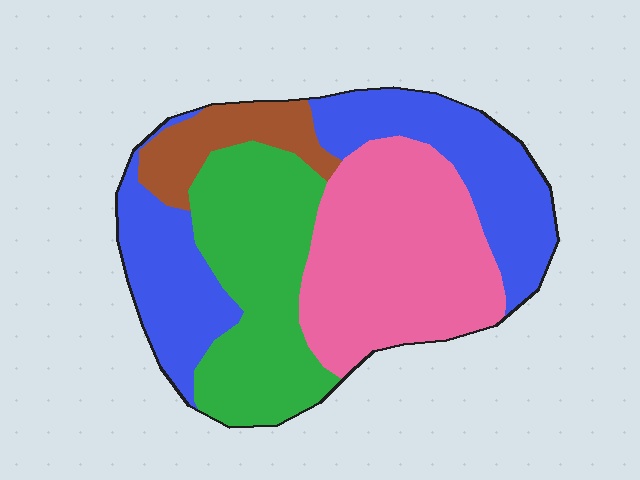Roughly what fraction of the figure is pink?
Pink takes up about one third (1/3) of the figure.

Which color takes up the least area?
Brown, at roughly 10%.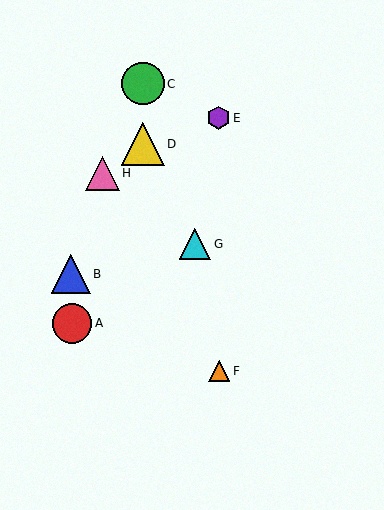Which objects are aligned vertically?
Objects C, D are aligned vertically.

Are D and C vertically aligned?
Yes, both are at x≈143.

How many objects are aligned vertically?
2 objects (C, D) are aligned vertically.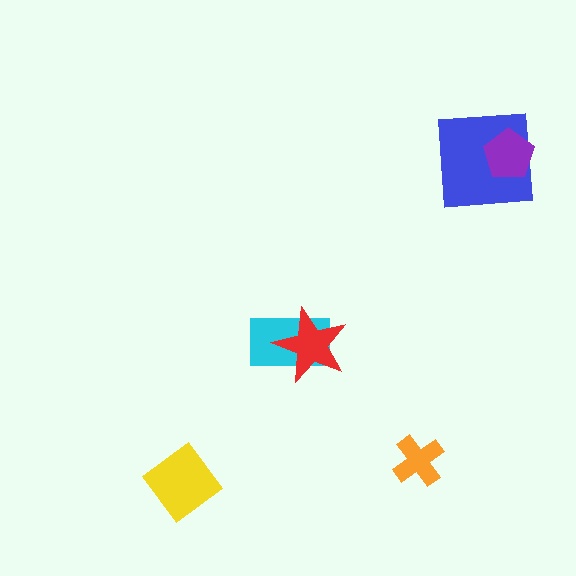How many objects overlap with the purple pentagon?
1 object overlaps with the purple pentagon.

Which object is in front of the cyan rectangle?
The red star is in front of the cyan rectangle.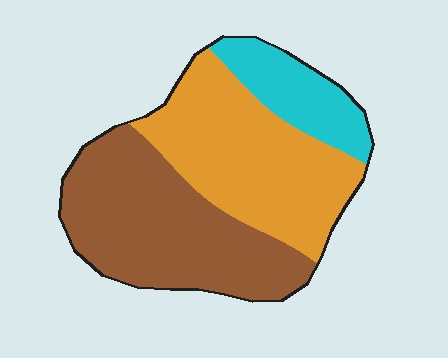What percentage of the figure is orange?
Orange covers around 40% of the figure.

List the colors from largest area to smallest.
From largest to smallest: brown, orange, cyan.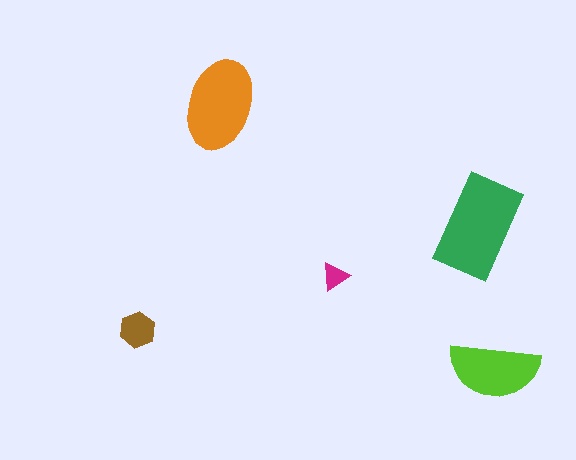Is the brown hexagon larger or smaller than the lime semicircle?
Smaller.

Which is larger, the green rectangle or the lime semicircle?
The green rectangle.